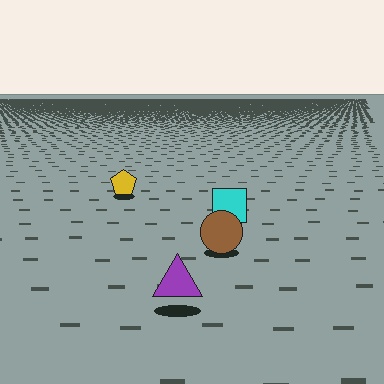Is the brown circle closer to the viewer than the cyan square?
Yes. The brown circle is closer — you can tell from the texture gradient: the ground texture is coarser near it.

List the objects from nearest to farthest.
From nearest to farthest: the purple triangle, the brown circle, the cyan square, the yellow pentagon.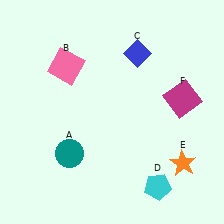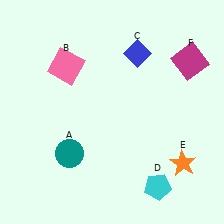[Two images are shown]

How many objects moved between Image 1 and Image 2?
1 object moved between the two images.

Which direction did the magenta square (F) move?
The magenta square (F) moved up.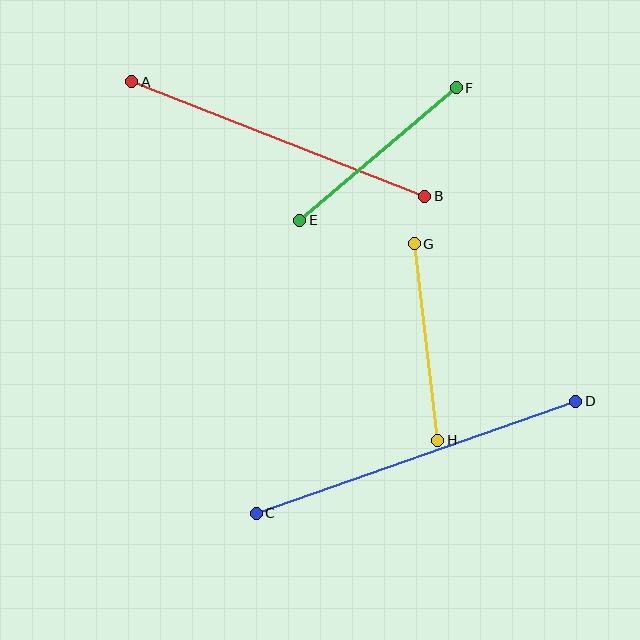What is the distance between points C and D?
The distance is approximately 339 pixels.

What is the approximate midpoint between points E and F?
The midpoint is at approximately (378, 154) pixels.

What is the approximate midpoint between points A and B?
The midpoint is at approximately (278, 139) pixels.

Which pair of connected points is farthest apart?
Points C and D are farthest apart.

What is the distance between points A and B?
The distance is approximately 315 pixels.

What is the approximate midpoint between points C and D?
The midpoint is at approximately (416, 457) pixels.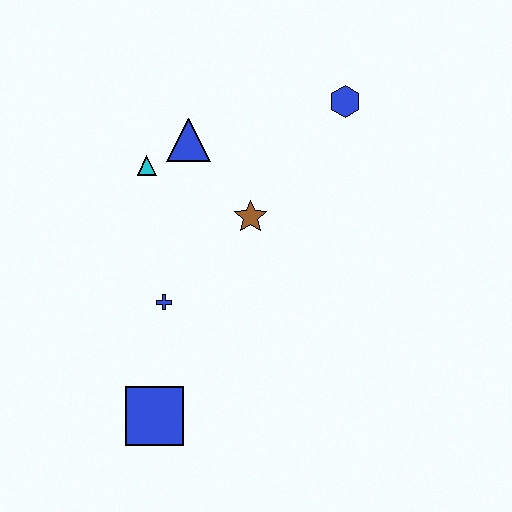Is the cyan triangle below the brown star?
No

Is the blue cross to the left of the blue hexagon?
Yes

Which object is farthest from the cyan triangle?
The blue square is farthest from the cyan triangle.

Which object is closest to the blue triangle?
The cyan triangle is closest to the blue triangle.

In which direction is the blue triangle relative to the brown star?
The blue triangle is above the brown star.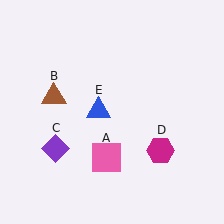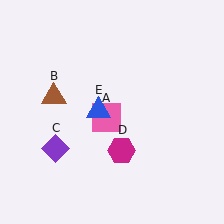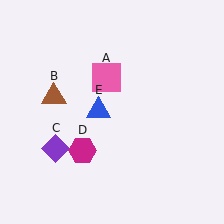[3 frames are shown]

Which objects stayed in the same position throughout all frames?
Brown triangle (object B) and purple diamond (object C) and blue triangle (object E) remained stationary.